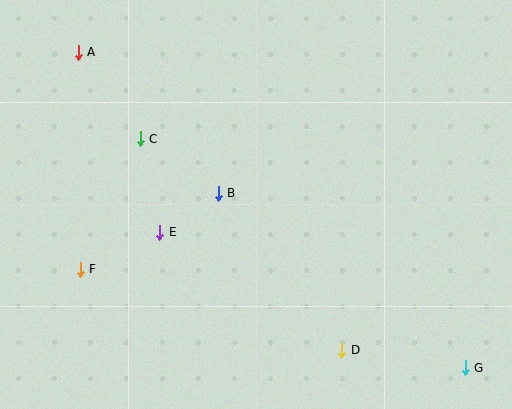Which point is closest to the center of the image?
Point B at (218, 193) is closest to the center.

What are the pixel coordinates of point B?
Point B is at (218, 193).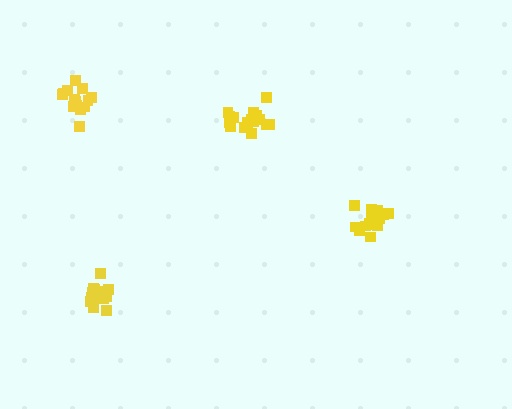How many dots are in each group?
Group 1: 17 dots, Group 2: 19 dots, Group 3: 14 dots, Group 4: 19 dots (69 total).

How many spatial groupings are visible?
There are 4 spatial groupings.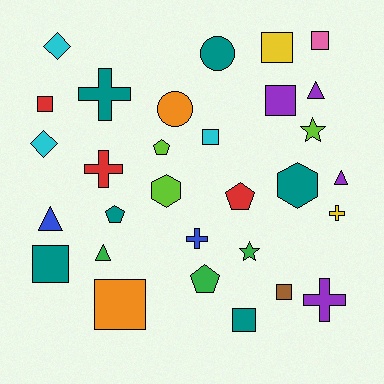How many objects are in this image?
There are 30 objects.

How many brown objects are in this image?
There is 1 brown object.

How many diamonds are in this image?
There are 2 diamonds.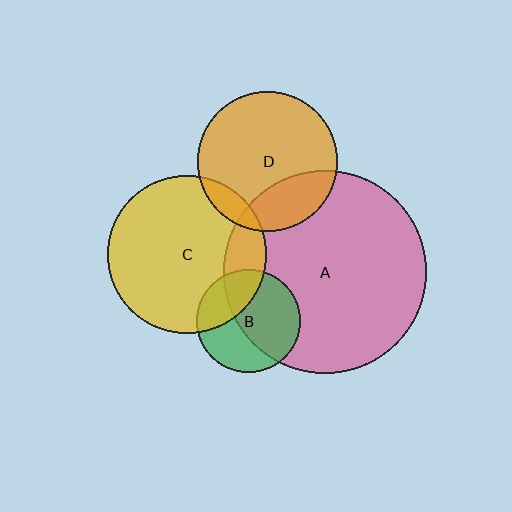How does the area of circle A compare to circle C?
Approximately 1.6 times.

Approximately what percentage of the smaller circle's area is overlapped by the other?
Approximately 15%.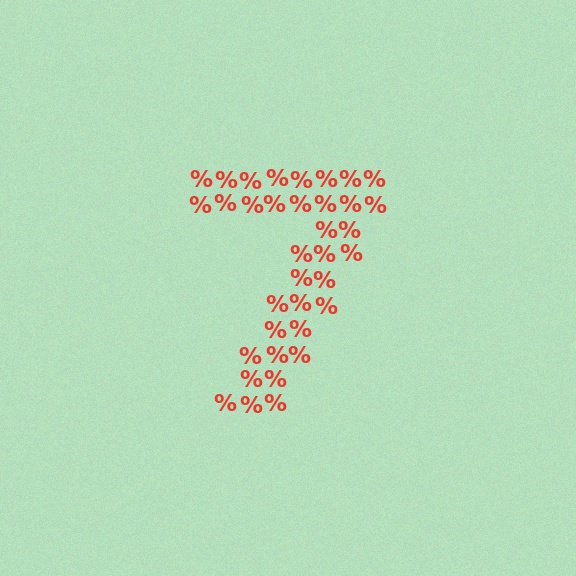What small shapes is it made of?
It is made of small percent signs.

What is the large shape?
The large shape is the digit 7.